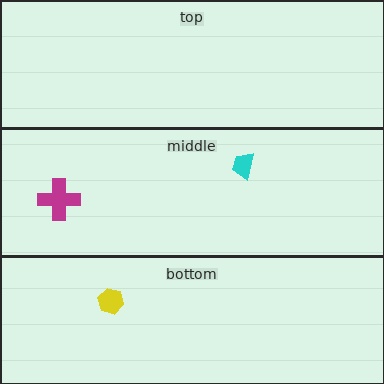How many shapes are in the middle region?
2.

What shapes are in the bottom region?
The yellow hexagon.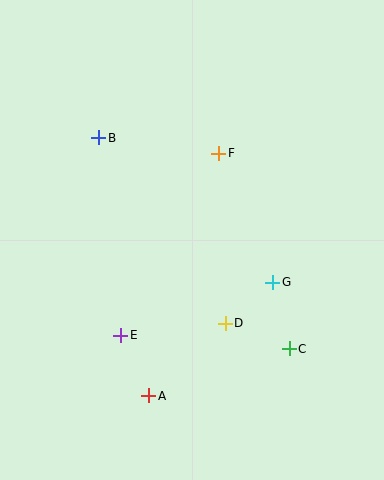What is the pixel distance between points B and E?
The distance between B and E is 199 pixels.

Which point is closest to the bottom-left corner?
Point A is closest to the bottom-left corner.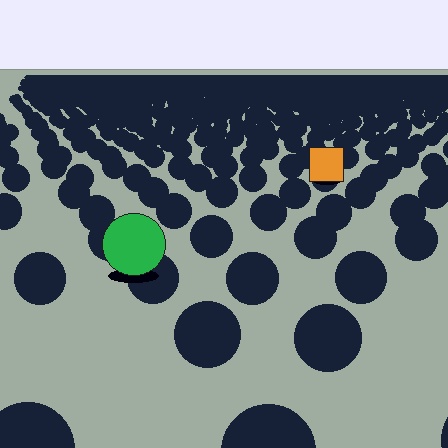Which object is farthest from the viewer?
The orange square is farthest from the viewer. It appears smaller and the ground texture around it is denser.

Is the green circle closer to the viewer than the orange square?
Yes. The green circle is closer — you can tell from the texture gradient: the ground texture is coarser near it.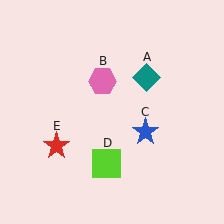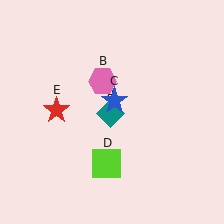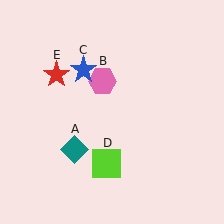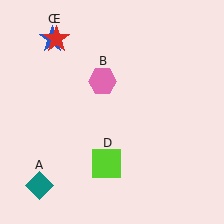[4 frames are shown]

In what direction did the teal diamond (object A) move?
The teal diamond (object A) moved down and to the left.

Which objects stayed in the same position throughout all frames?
Pink hexagon (object B) and lime square (object D) remained stationary.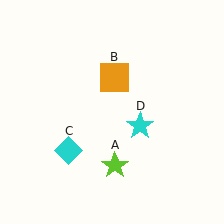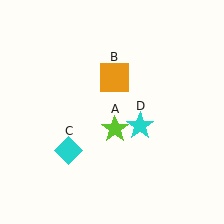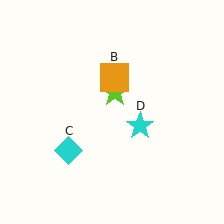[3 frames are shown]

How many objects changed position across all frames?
1 object changed position: lime star (object A).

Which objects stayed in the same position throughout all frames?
Orange square (object B) and cyan diamond (object C) and cyan star (object D) remained stationary.